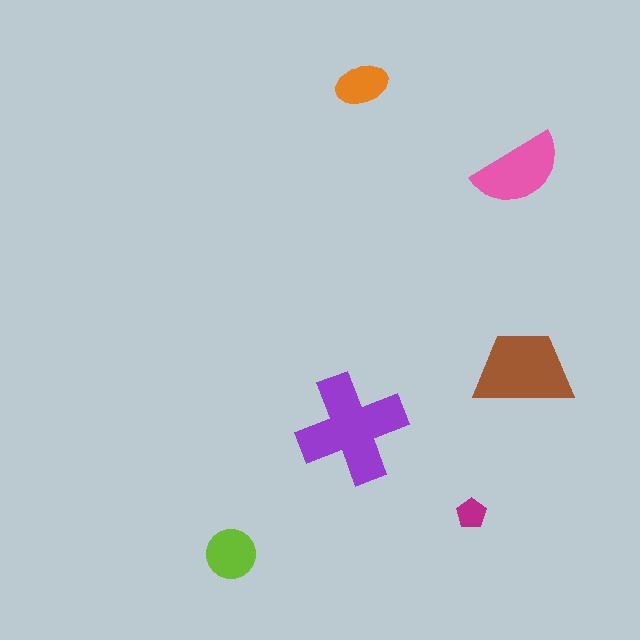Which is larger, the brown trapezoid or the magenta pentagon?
The brown trapezoid.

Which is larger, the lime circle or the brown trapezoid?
The brown trapezoid.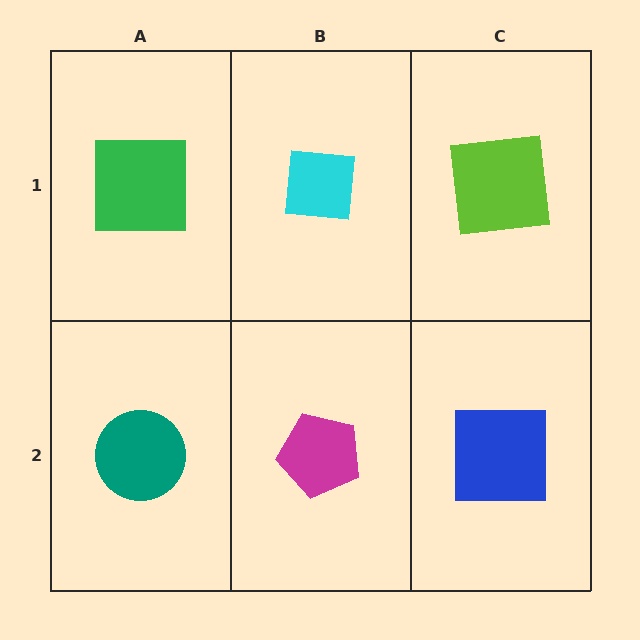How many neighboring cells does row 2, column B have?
3.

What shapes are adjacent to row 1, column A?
A teal circle (row 2, column A), a cyan square (row 1, column B).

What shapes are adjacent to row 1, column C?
A blue square (row 2, column C), a cyan square (row 1, column B).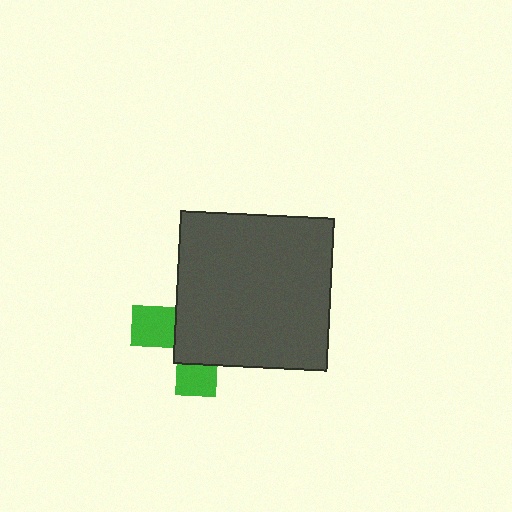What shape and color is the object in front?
The object in front is a dark gray square.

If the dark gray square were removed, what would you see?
You would see the complete green cross.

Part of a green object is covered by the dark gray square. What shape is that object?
It is a cross.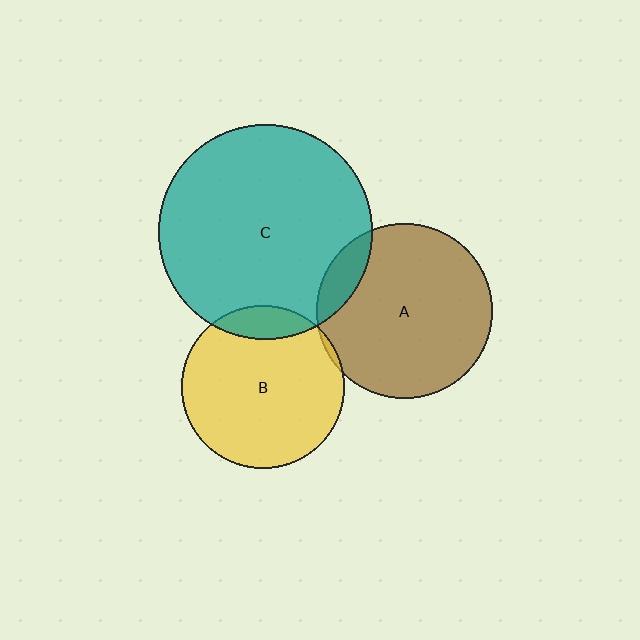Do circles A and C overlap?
Yes.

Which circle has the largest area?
Circle C (teal).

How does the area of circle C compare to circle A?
Approximately 1.5 times.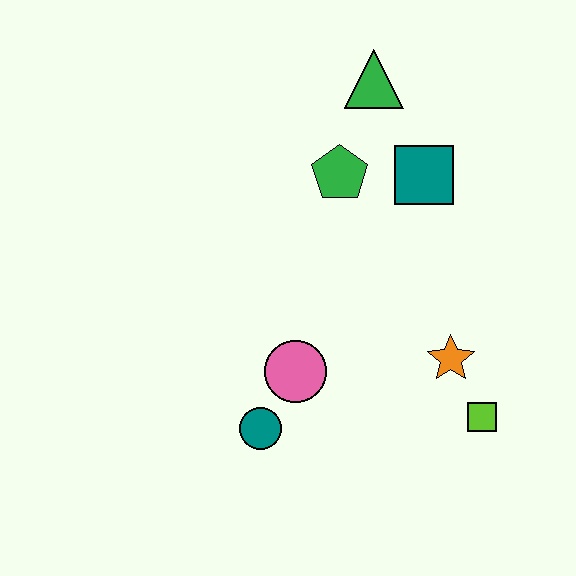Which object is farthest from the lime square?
The green triangle is farthest from the lime square.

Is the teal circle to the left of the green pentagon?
Yes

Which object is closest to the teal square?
The green pentagon is closest to the teal square.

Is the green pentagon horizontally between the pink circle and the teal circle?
No